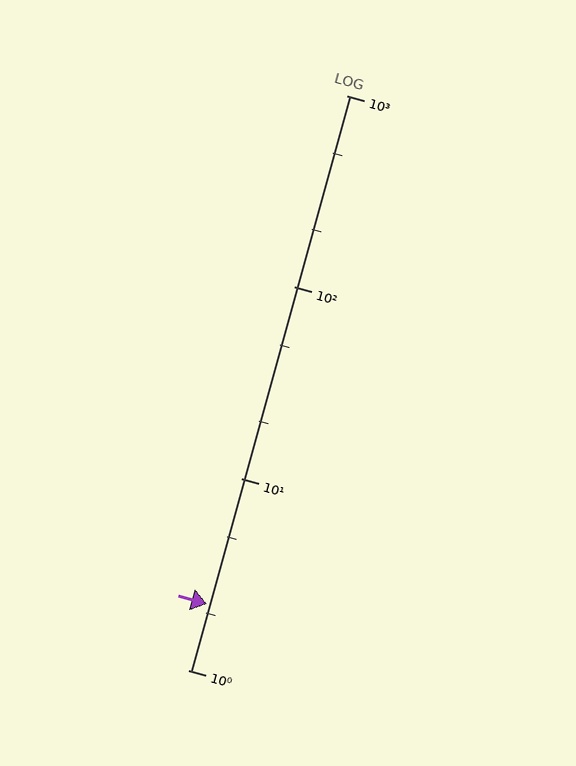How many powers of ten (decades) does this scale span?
The scale spans 3 decades, from 1 to 1000.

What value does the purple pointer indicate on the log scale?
The pointer indicates approximately 2.2.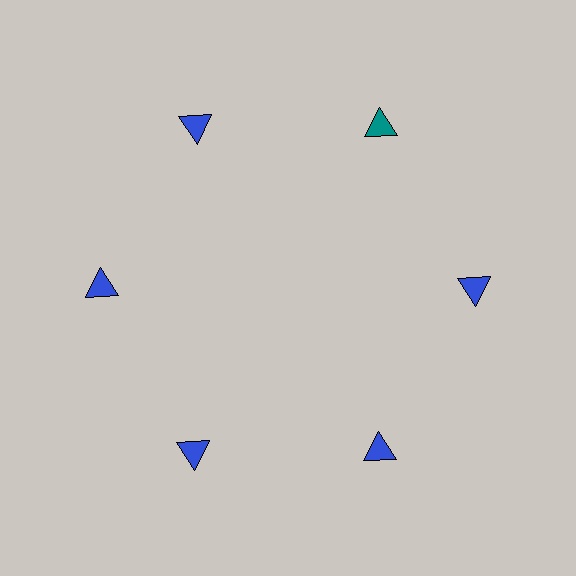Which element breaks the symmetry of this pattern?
The teal triangle at roughly the 1 o'clock position breaks the symmetry. All other shapes are blue triangles.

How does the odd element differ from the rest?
It has a different color: teal instead of blue.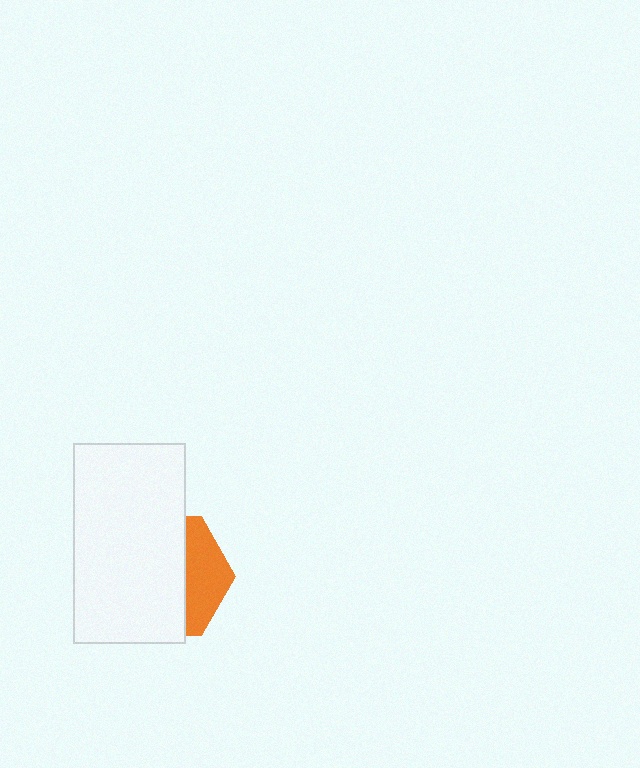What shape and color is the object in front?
The object in front is a white rectangle.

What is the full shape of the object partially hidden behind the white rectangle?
The partially hidden object is an orange hexagon.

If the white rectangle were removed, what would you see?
You would see the complete orange hexagon.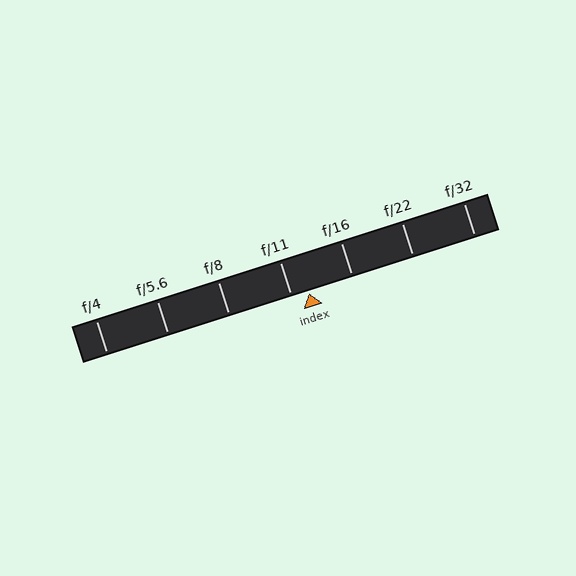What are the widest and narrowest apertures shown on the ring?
The widest aperture shown is f/4 and the narrowest is f/32.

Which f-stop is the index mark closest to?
The index mark is closest to f/11.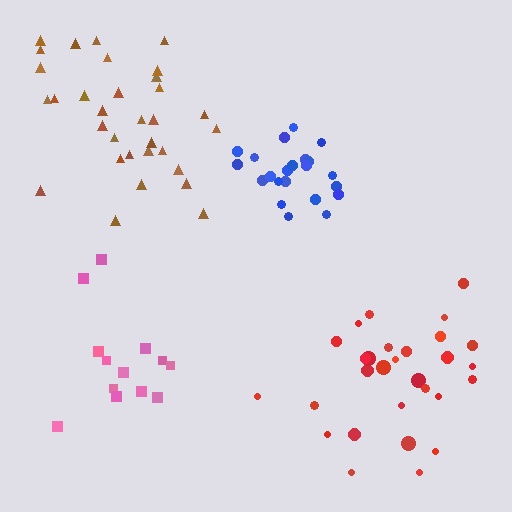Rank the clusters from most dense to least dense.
blue, red, brown, pink.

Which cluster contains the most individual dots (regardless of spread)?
Brown (32).